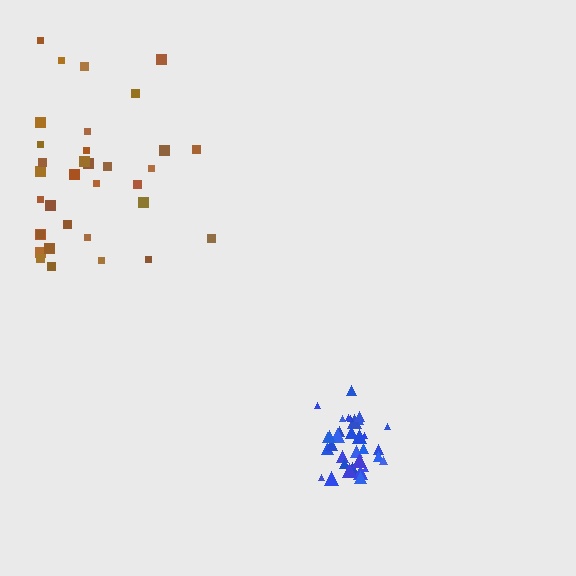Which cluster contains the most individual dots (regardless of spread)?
Blue (35).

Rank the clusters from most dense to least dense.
blue, brown.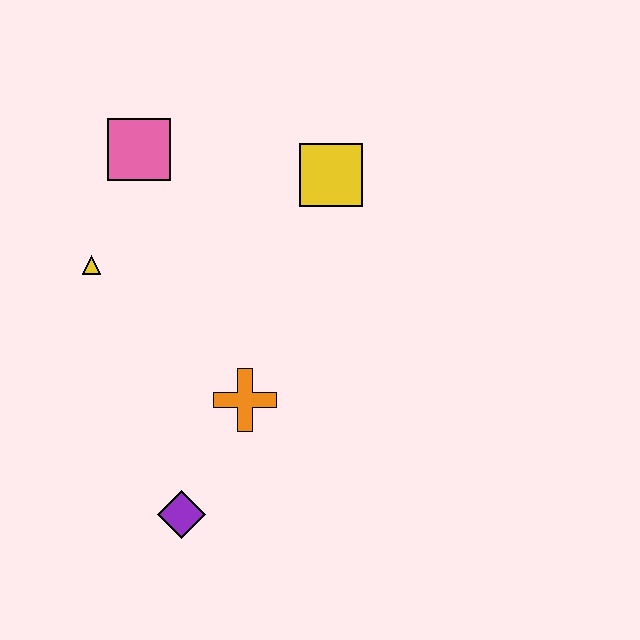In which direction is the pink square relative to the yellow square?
The pink square is to the left of the yellow square.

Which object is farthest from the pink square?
The purple diamond is farthest from the pink square.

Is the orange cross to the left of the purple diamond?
No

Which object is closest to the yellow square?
The pink square is closest to the yellow square.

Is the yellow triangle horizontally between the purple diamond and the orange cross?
No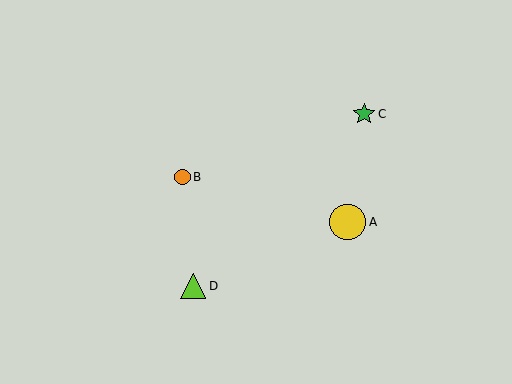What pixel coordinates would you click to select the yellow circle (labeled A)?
Click at (348, 222) to select the yellow circle A.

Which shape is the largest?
The yellow circle (labeled A) is the largest.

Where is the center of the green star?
The center of the green star is at (364, 114).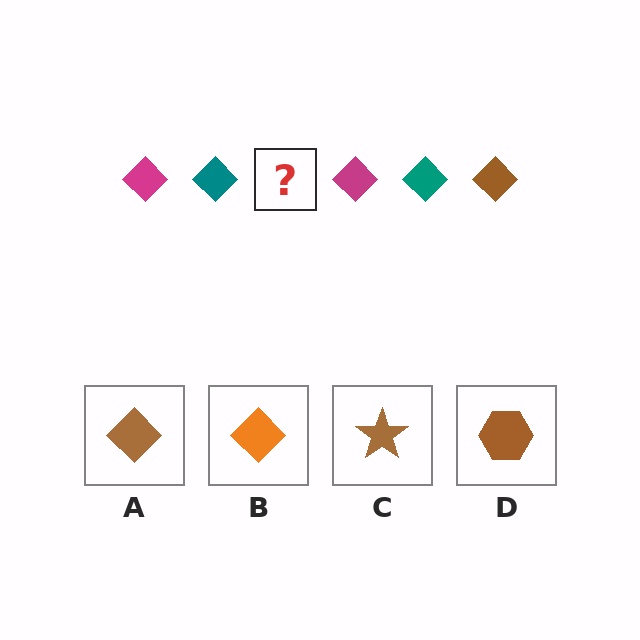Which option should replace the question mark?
Option A.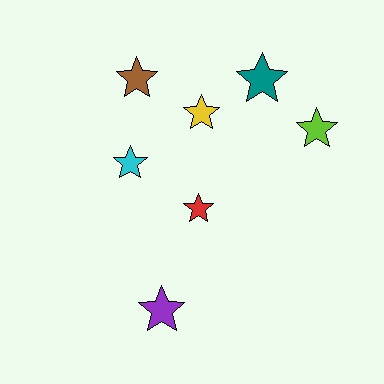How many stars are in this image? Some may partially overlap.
There are 7 stars.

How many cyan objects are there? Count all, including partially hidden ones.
There is 1 cyan object.